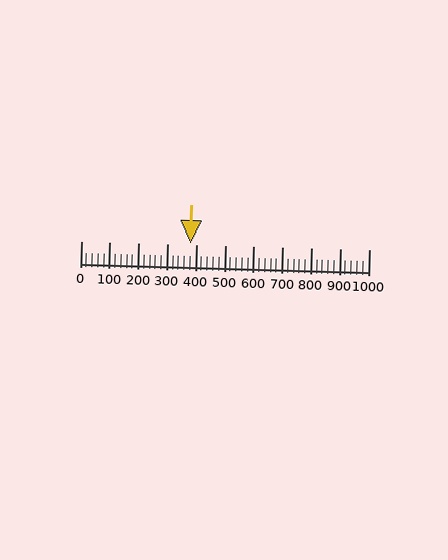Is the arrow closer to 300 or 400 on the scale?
The arrow is closer to 400.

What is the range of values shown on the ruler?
The ruler shows values from 0 to 1000.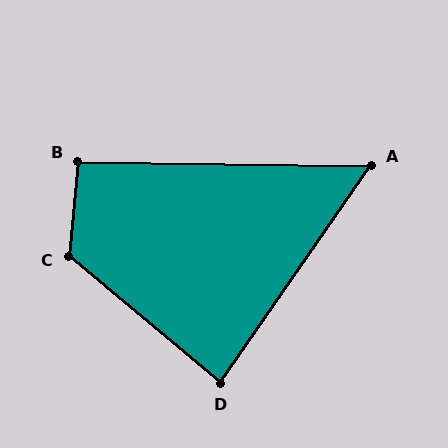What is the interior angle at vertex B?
Approximately 95 degrees (approximately right).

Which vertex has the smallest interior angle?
A, at approximately 56 degrees.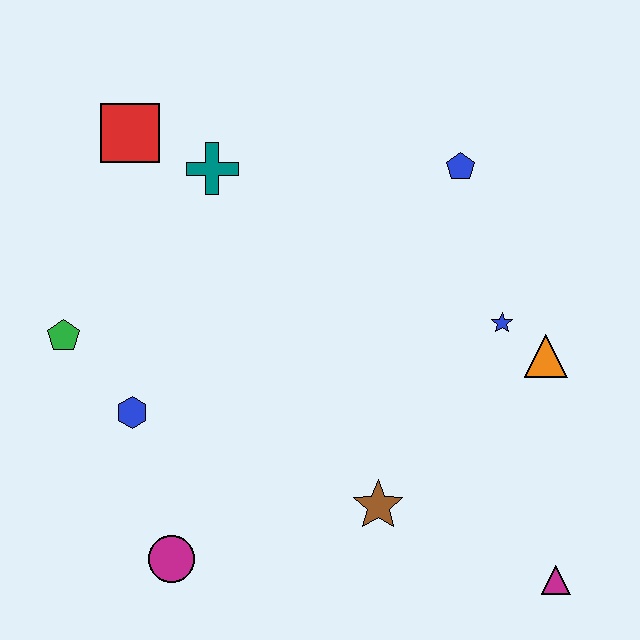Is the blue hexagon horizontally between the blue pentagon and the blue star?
No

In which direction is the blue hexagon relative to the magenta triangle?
The blue hexagon is to the left of the magenta triangle.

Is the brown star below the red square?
Yes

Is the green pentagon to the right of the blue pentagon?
No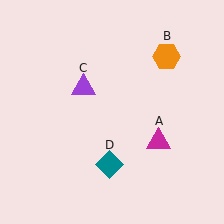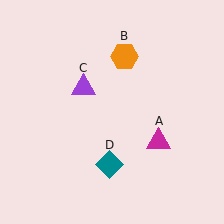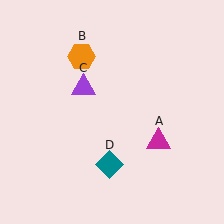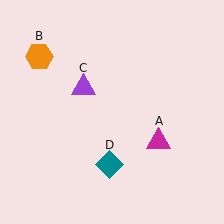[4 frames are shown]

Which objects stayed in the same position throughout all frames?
Magenta triangle (object A) and purple triangle (object C) and teal diamond (object D) remained stationary.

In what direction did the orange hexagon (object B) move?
The orange hexagon (object B) moved left.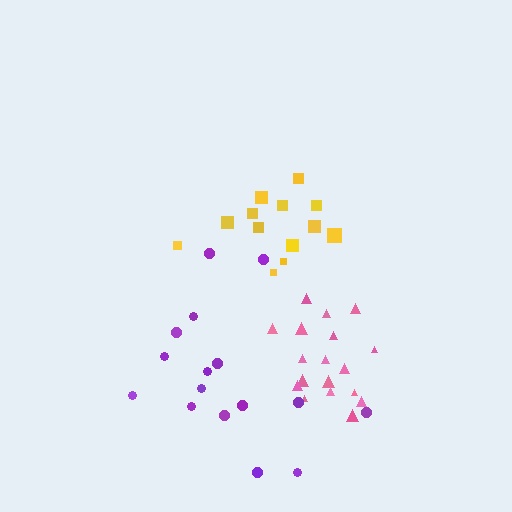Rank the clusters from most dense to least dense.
pink, yellow, purple.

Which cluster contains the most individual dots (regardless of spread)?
Pink (18).